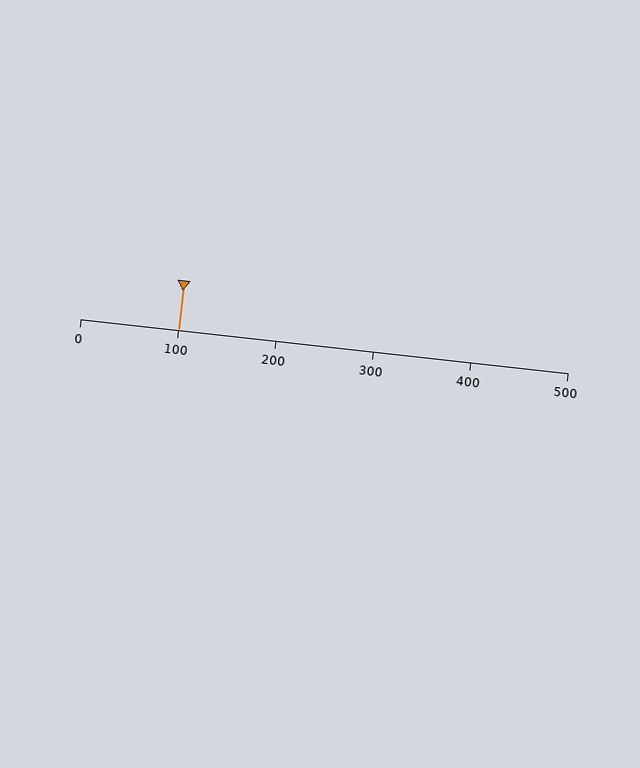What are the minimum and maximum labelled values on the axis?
The axis runs from 0 to 500.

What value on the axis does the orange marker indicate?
The marker indicates approximately 100.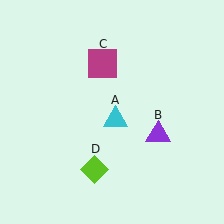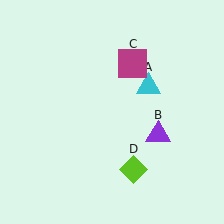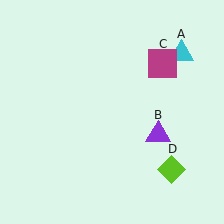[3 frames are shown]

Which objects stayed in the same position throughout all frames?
Purple triangle (object B) remained stationary.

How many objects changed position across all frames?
3 objects changed position: cyan triangle (object A), magenta square (object C), lime diamond (object D).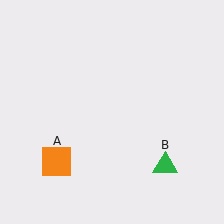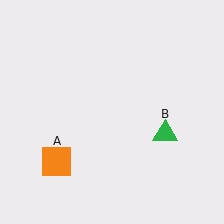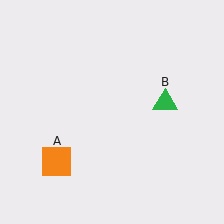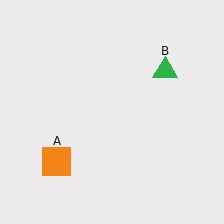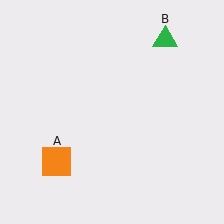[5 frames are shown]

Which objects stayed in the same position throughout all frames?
Orange square (object A) remained stationary.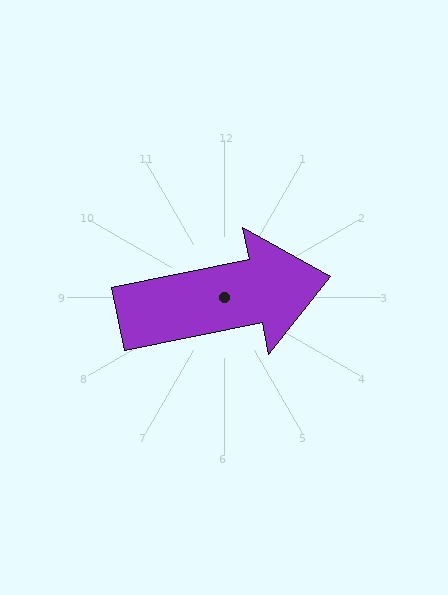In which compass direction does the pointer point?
East.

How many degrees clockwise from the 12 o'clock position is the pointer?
Approximately 79 degrees.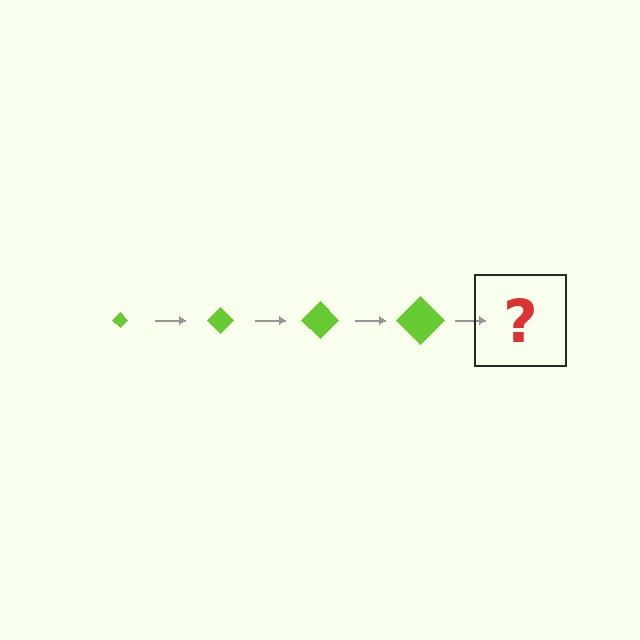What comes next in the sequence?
The next element should be a lime diamond, larger than the previous one.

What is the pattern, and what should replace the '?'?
The pattern is that the diamond gets progressively larger each step. The '?' should be a lime diamond, larger than the previous one.